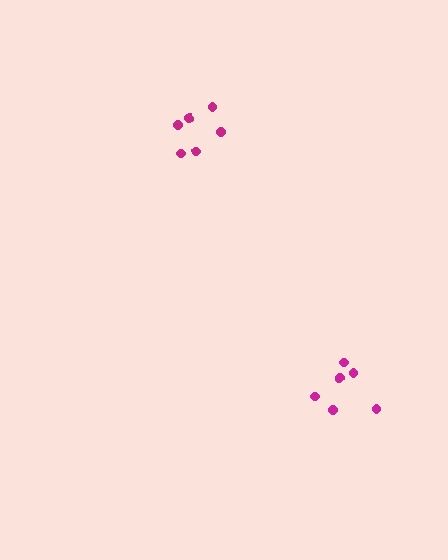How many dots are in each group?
Group 1: 6 dots, Group 2: 6 dots (12 total).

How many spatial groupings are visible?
There are 2 spatial groupings.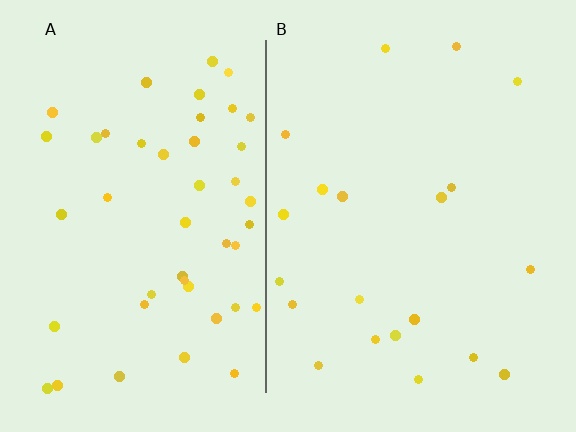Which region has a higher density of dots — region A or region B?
A (the left).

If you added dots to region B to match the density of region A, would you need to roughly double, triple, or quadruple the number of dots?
Approximately double.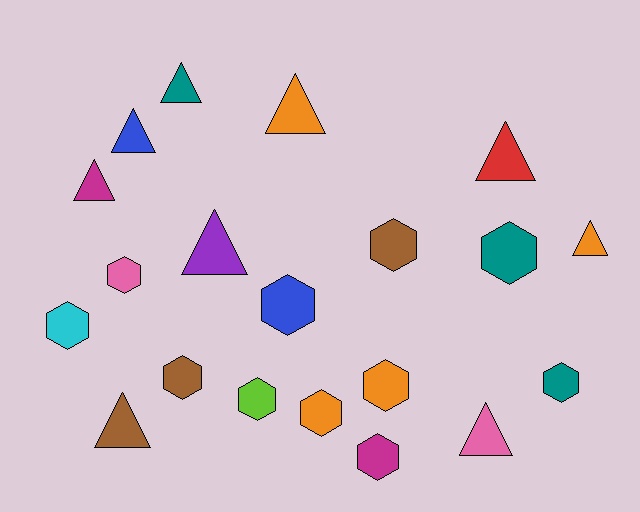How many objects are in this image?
There are 20 objects.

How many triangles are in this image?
There are 9 triangles.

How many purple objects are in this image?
There is 1 purple object.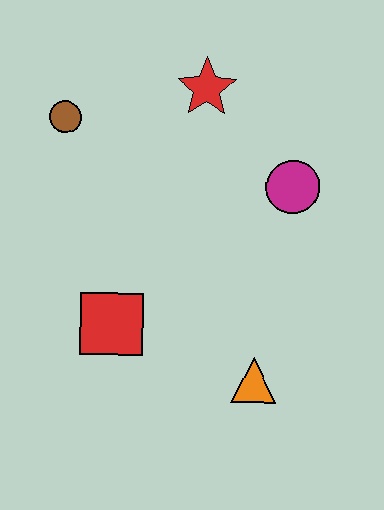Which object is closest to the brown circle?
The red star is closest to the brown circle.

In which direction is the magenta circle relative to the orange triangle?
The magenta circle is above the orange triangle.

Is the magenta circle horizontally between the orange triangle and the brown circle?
No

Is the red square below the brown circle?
Yes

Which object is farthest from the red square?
The red star is farthest from the red square.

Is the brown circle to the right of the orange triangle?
No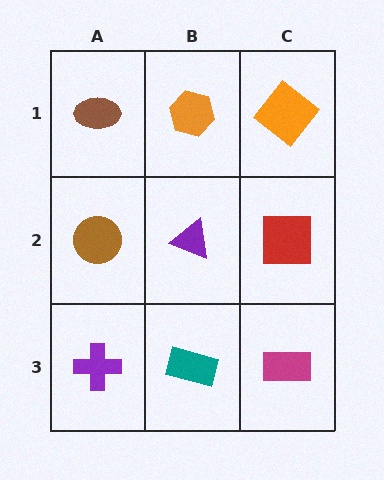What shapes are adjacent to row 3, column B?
A purple triangle (row 2, column B), a purple cross (row 3, column A), a magenta rectangle (row 3, column C).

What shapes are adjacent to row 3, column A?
A brown circle (row 2, column A), a teal rectangle (row 3, column B).